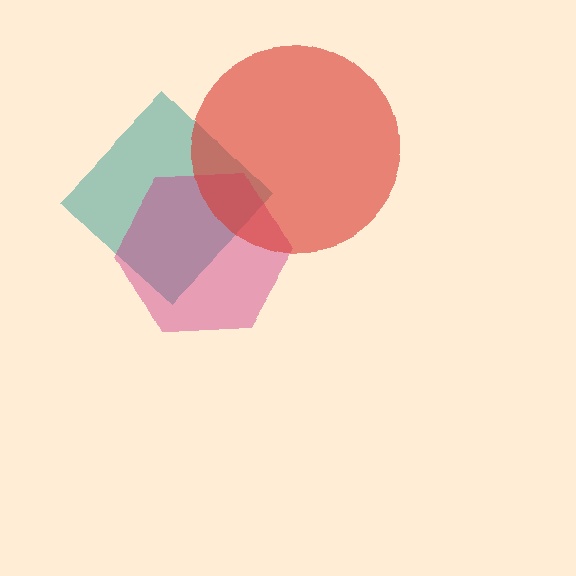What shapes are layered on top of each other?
The layered shapes are: a teal diamond, a magenta hexagon, a red circle.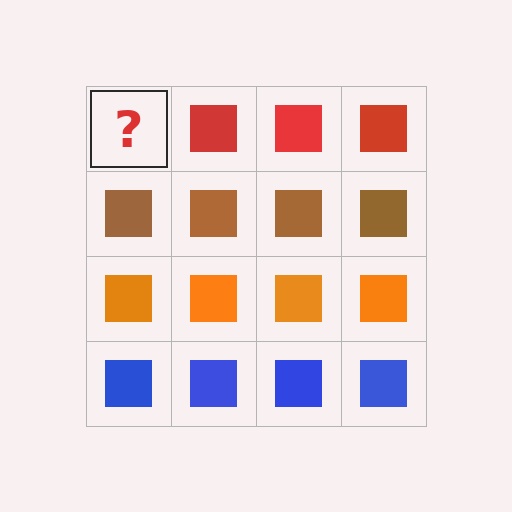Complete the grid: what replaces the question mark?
The question mark should be replaced with a red square.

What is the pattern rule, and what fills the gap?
The rule is that each row has a consistent color. The gap should be filled with a red square.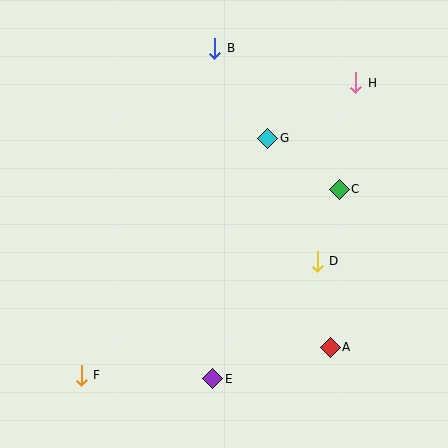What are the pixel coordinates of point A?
Point A is at (330, 347).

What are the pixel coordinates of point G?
Point G is at (268, 138).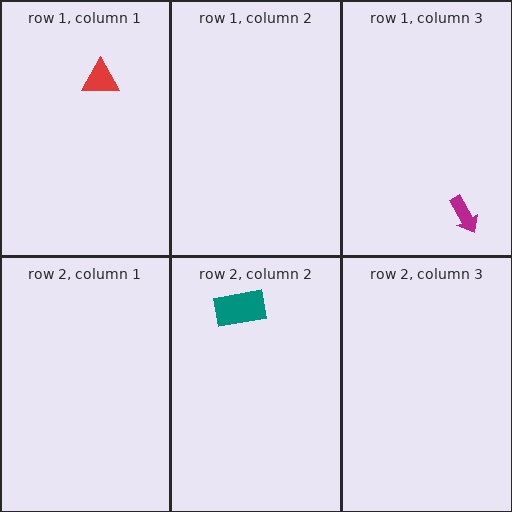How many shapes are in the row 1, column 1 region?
1.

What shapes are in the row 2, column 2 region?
The teal rectangle.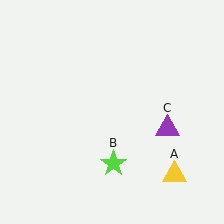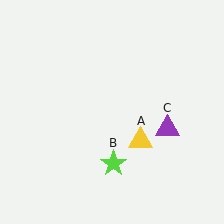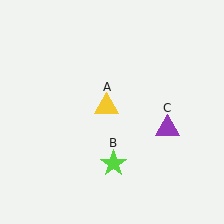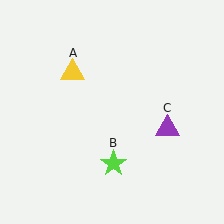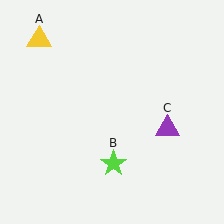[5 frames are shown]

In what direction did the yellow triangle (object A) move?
The yellow triangle (object A) moved up and to the left.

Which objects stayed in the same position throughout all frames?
Lime star (object B) and purple triangle (object C) remained stationary.